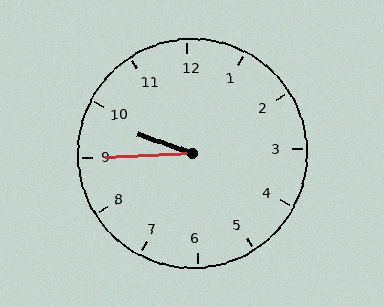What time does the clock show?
9:45.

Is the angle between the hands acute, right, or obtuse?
It is acute.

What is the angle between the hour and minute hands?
Approximately 22 degrees.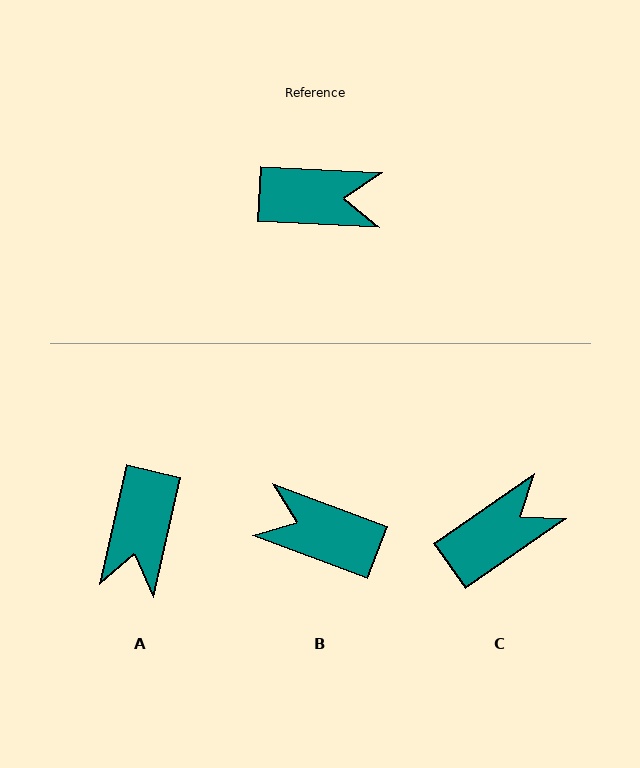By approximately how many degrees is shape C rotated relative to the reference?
Approximately 38 degrees counter-clockwise.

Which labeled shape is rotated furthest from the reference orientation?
B, about 163 degrees away.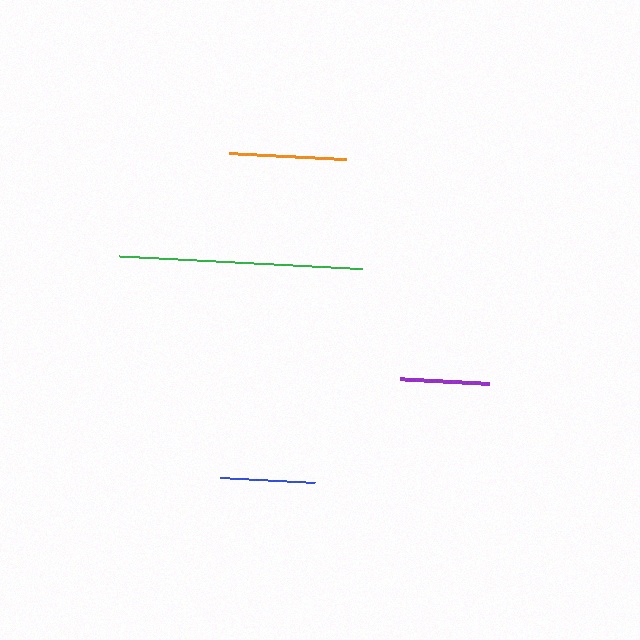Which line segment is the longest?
The green line is the longest at approximately 242 pixels.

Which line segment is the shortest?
The purple line is the shortest at approximately 89 pixels.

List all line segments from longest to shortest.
From longest to shortest: green, orange, blue, purple.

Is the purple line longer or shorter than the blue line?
The blue line is longer than the purple line.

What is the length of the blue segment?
The blue segment is approximately 94 pixels long.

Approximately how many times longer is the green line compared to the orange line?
The green line is approximately 2.0 times the length of the orange line.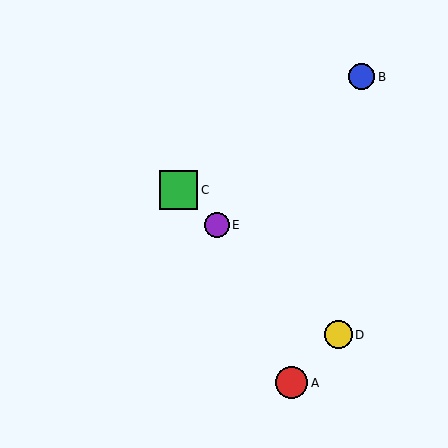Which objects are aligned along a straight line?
Objects C, D, E are aligned along a straight line.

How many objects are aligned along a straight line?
3 objects (C, D, E) are aligned along a straight line.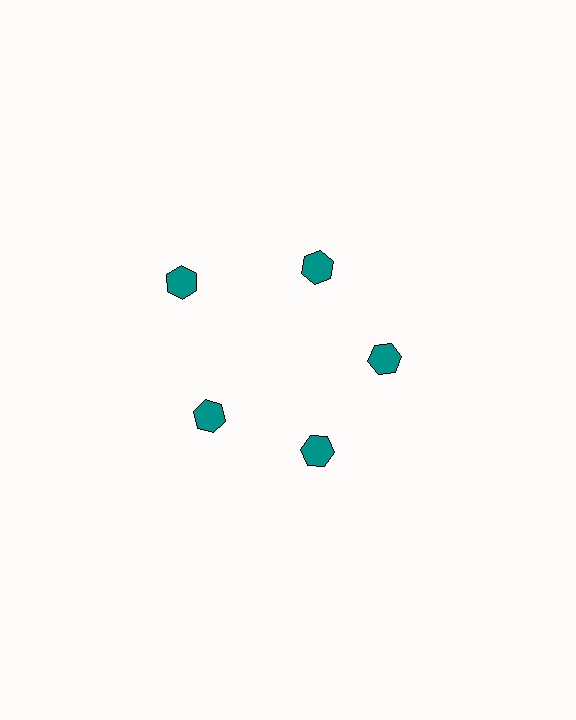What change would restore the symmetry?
The symmetry would be restored by moving it inward, back onto the ring so that all 5 hexagons sit at equal angles and equal distance from the center.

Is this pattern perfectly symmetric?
No. The 5 teal hexagons are arranged in a ring, but one element near the 10 o'clock position is pushed outward from the center, breaking the 5-fold rotational symmetry.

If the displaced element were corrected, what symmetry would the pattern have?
It would have 5-fold rotational symmetry — the pattern would map onto itself every 72 degrees.